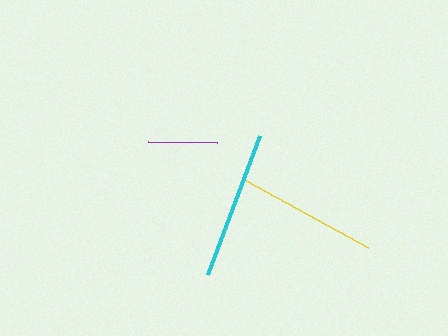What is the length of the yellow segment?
The yellow segment is approximately 139 pixels long.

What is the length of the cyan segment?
The cyan segment is approximately 148 pixels long.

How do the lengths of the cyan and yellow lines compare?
The cyan and yellow lines are approximately the same length.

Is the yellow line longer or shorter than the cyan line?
The cyan line is longer than the yellow line.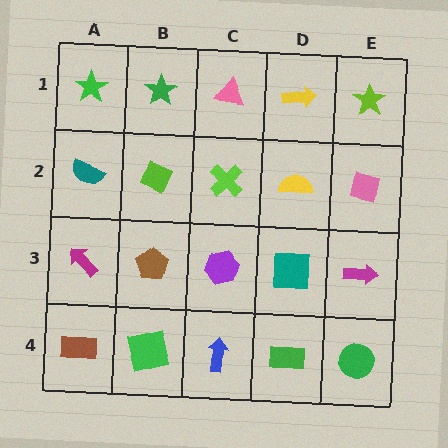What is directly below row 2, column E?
A magenta arrow.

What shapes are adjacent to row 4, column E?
A magenta arrow (row 3, column E), a green rectangle (row 4, column D).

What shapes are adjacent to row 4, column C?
A purple hexagon (row 3, column C), a green square (row 4, column B), a green rectangle (row 4, column D).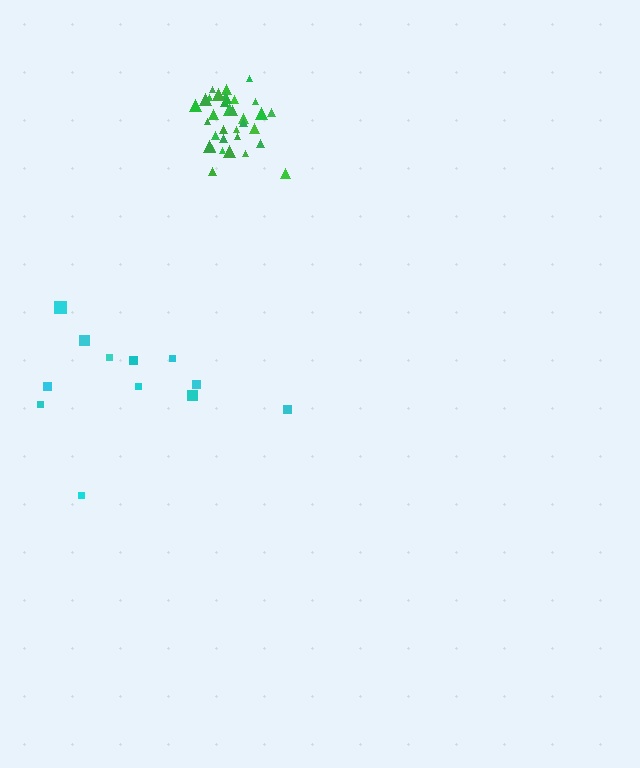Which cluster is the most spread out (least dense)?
Cyan.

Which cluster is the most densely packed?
Green.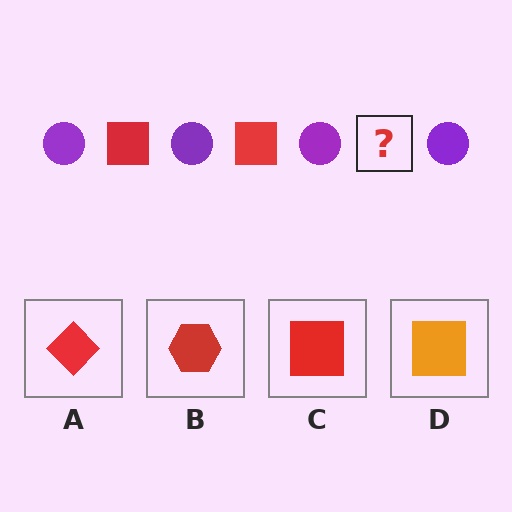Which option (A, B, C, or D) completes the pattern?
C.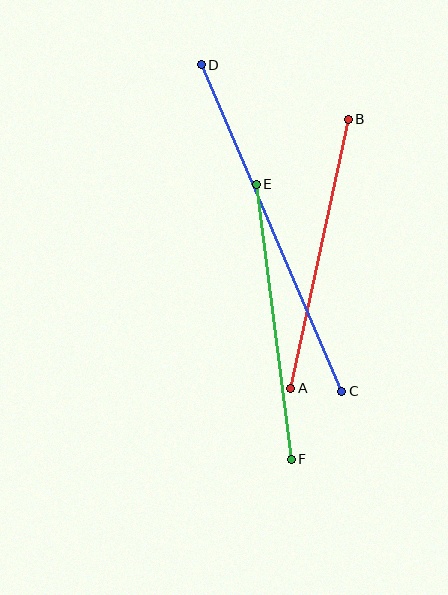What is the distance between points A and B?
The distance is approximately 275 pixels.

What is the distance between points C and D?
The distance is approximately 355 pixels.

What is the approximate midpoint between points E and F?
The midpoint is at approximately (274, 322) pixels.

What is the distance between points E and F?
The distance is approximately 277 pixels.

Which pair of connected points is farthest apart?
Points C and D are farthest apart.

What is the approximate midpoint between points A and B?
The midpoint is at approximately (320, 254) pixels.